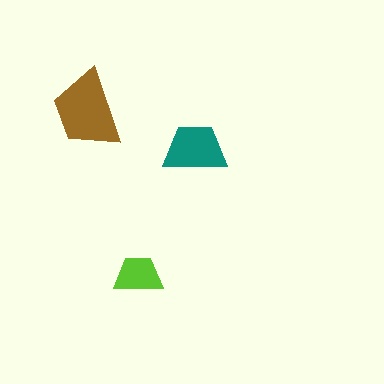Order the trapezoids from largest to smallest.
the brown one, the teal one, the lime one.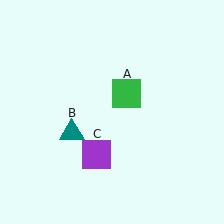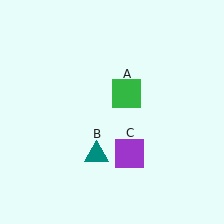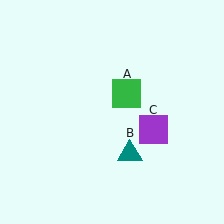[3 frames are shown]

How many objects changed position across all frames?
2 objects changed position: teal triangle (object B), purple square (object C).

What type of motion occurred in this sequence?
The teal triangle (object B), purple square (object C) rotated counterclockwise around the center of the scene.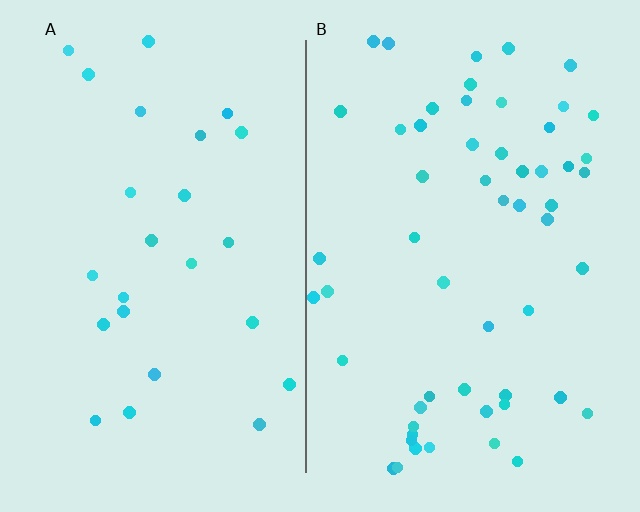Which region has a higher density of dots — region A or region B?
B (the right).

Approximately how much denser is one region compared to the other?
Approximately 2.2× — region B over region A.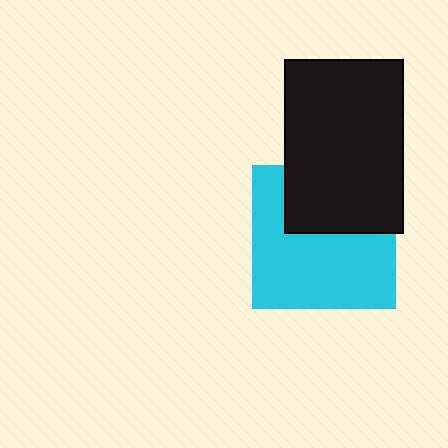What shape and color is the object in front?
The object in front is a black rectangle.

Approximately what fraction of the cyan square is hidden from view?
Roughly 37% of the cyan square is hidden behind the black rectangle.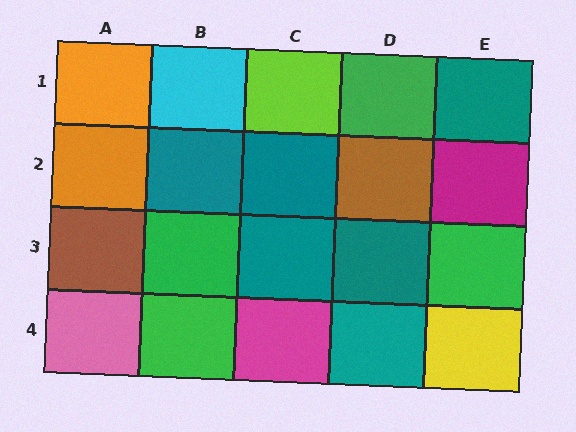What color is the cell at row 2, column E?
Magenta.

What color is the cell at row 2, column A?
Orange.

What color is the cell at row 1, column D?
Green.